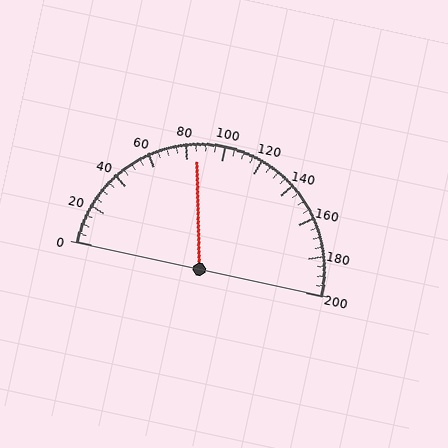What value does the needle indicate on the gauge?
The needle indicates approximately 85.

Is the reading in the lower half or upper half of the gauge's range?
The reading is in the lower half of the range (0 to 200).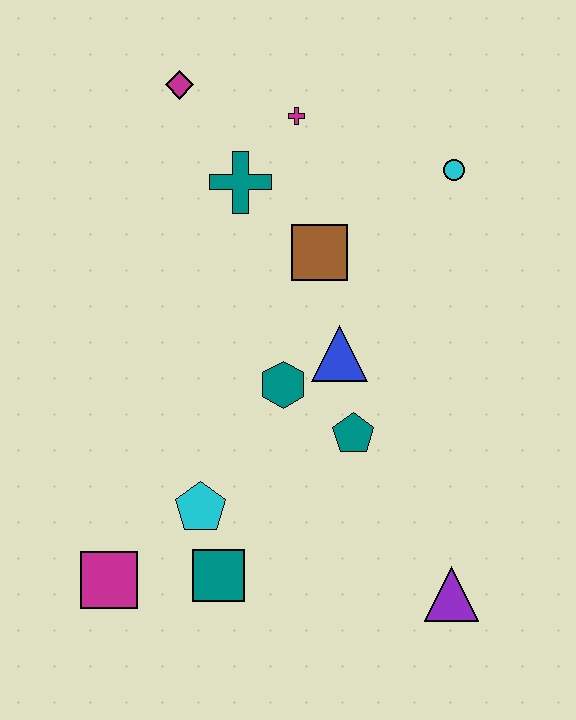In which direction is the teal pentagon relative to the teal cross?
The teal pentagon is below the teal cross.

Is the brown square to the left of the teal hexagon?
No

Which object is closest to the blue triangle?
The teal hexagon is closest to the blue triangle.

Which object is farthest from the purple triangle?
The magenta diamond is farthest from the purple triangle.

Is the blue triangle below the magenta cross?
Yes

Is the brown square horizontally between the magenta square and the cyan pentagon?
No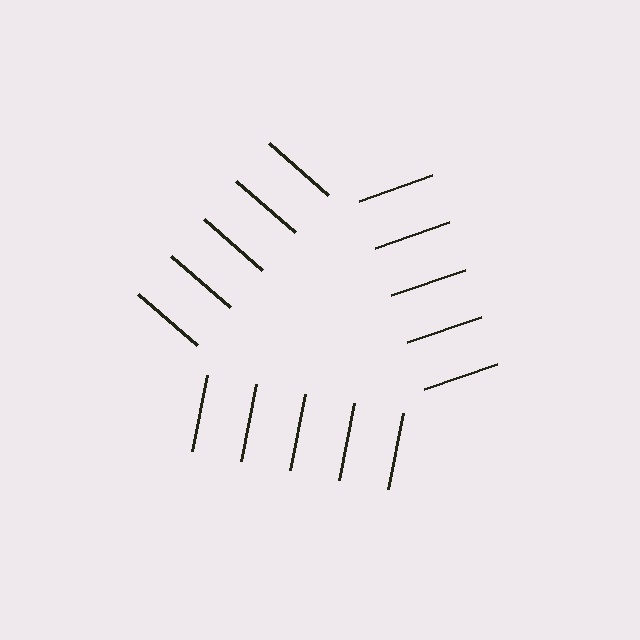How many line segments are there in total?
15 — 5 along each of the 3 edges.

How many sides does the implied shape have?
3 sides — the line-ends trace a triangle.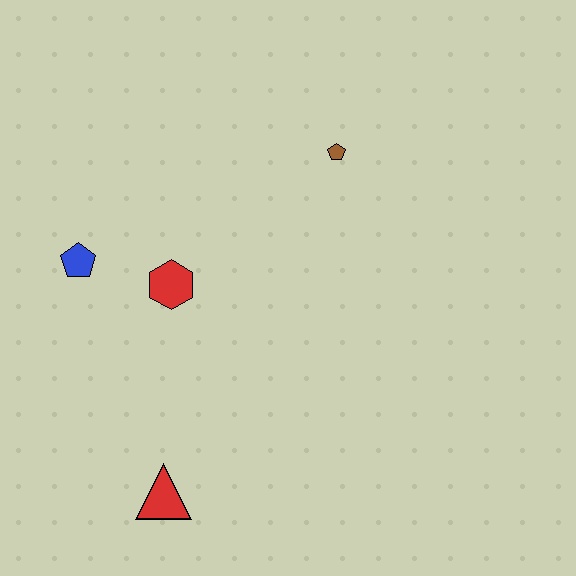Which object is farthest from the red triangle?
The brown pentagon is farthest from the red triangle.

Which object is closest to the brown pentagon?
The red hexagon is closest to the brown pentagon.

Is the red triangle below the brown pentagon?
Yes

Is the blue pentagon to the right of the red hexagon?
No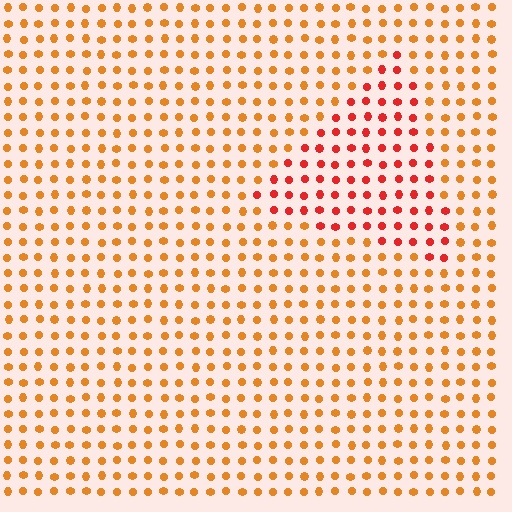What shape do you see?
I see a triangle.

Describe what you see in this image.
The image is filled with small orange elements in a uniform arrangement. A triangle-shaped region is visible where the elements are tinted to a slightly different hue, forming a subtle color boundary.